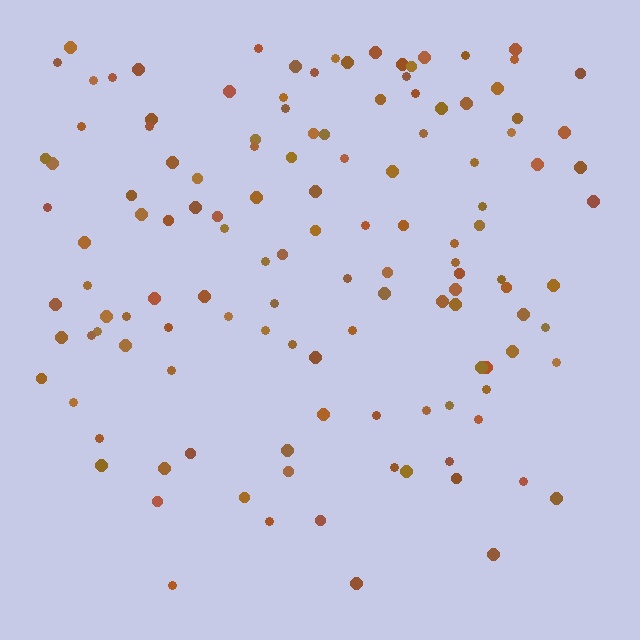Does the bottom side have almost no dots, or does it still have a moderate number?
Still a moderate number, just noticeably fewer than the top.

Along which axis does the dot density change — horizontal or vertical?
Vertical.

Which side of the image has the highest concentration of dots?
The top.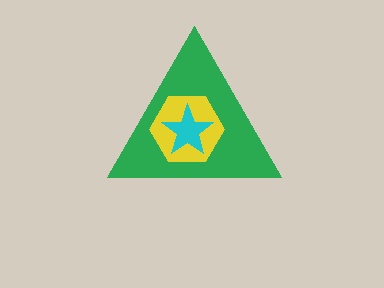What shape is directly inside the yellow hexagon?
The cyan star.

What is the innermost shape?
The cyan star.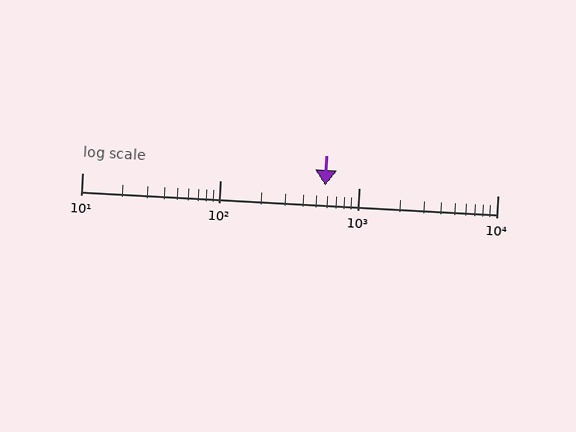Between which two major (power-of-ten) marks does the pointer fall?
The pointer is between 100 and 1000.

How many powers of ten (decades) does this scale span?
The scale spans 3 decades, from 10 to 10000.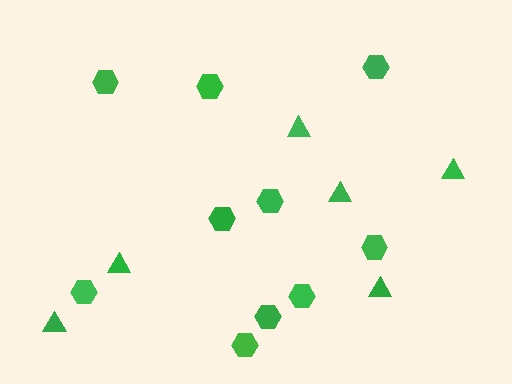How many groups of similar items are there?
There are 2 groups: one group of triangles (6) and one group of hexagons (10).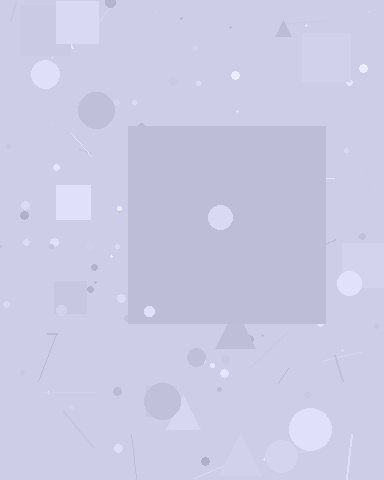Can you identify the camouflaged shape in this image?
The camouflaged shape is a square.